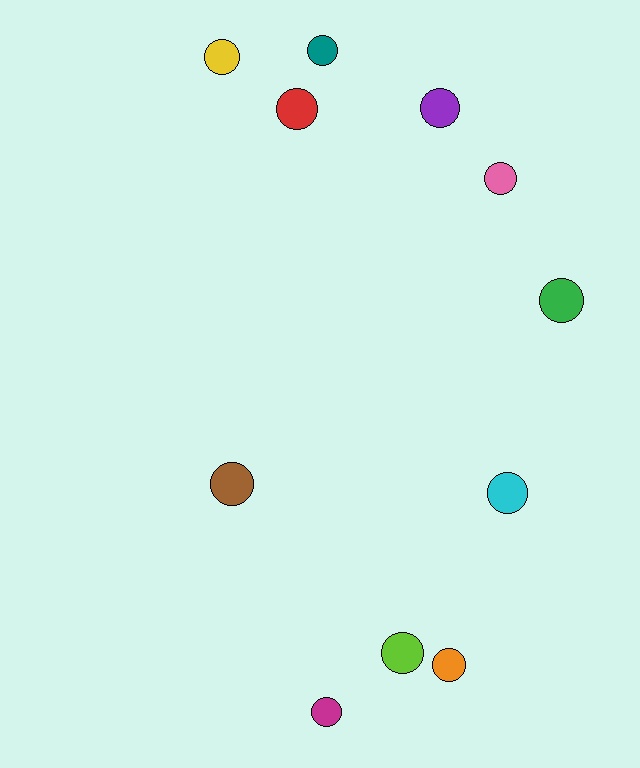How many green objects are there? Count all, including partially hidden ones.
There is 1 green object.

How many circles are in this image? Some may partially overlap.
There are 11 circles.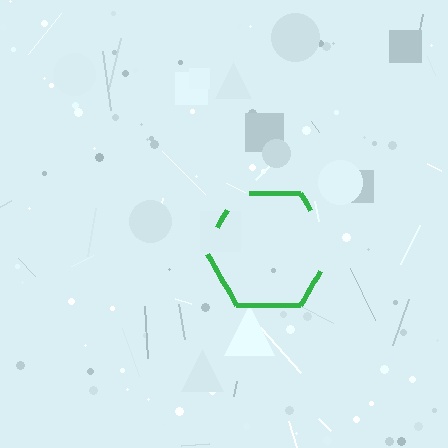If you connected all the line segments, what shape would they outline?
They would outline a hexagon.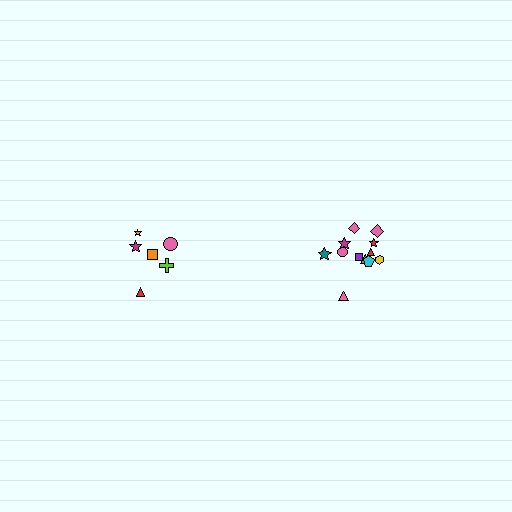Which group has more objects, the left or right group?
The right group.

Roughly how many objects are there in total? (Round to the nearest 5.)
Roughly 20 objects in total.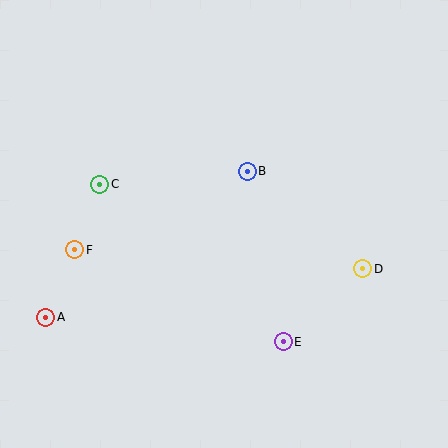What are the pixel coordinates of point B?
Point B is at (247, 171).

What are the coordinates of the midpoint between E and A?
The midpoint between E and A is at (165, 330).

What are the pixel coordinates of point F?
Point F is at (75, 250).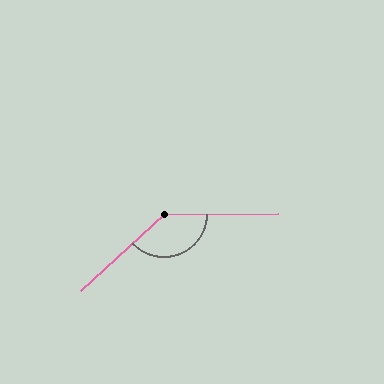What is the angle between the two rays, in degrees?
Approximately 138 degrees.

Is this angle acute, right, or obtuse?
It is obtuse.